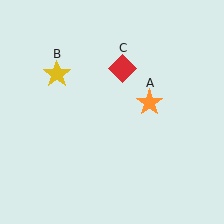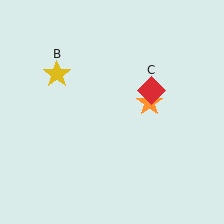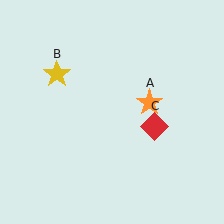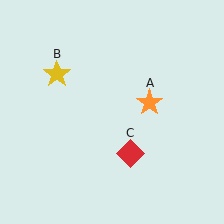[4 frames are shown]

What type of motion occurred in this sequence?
The red diamond (object C) rotated clockwise around the center of the scene.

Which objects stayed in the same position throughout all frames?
Orange star (object A) and yellow star (object B) remained stationary.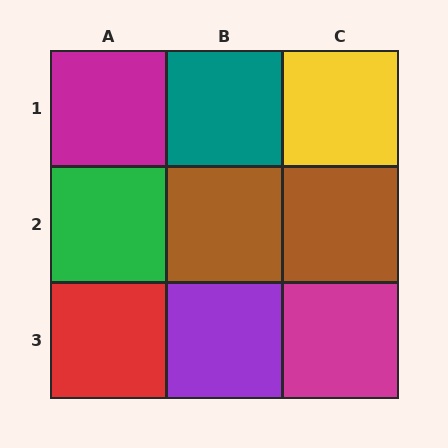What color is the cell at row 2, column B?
Brown.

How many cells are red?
1 cell is red.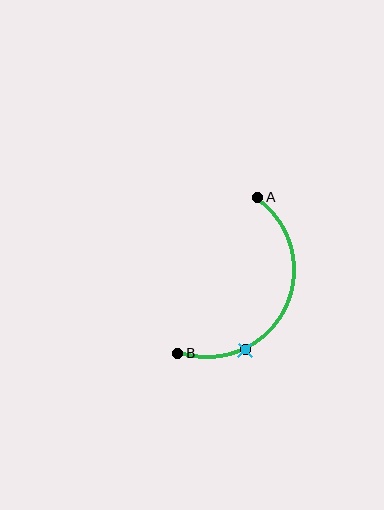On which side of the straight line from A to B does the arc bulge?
The arc bulges to the right of the straight line connecting A and B.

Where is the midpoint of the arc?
The arc midpoint is the point on the curve farthest from the straight line joining A and B. It sits to the right of that line.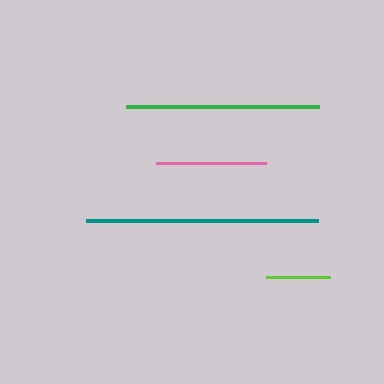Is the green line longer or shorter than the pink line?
The green line is longer than the pink line.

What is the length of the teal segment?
The teal segment is approximately 233 pixels long.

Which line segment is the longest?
The teal line is the longest at approximately 233 pixels.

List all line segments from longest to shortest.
From longest to shortest: teal, green, pink, lime.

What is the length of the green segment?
The green segment is approximately 193 pixels long.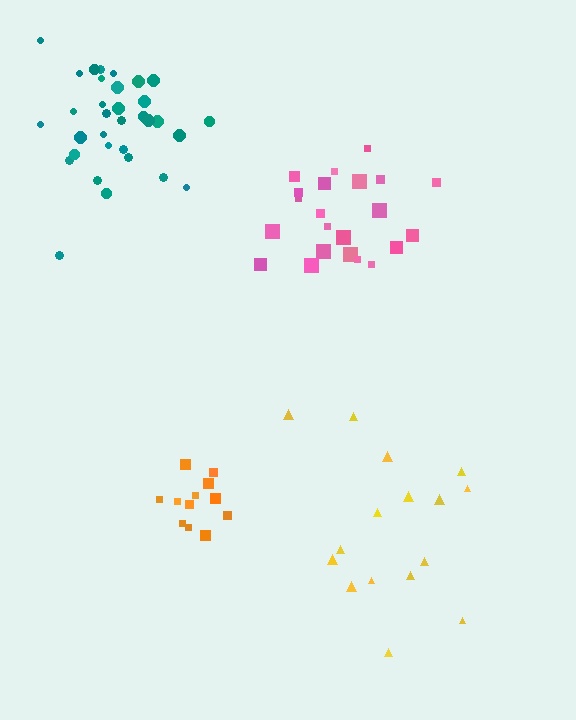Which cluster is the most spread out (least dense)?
Yellow.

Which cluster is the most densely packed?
Orange.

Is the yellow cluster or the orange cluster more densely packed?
Orange.